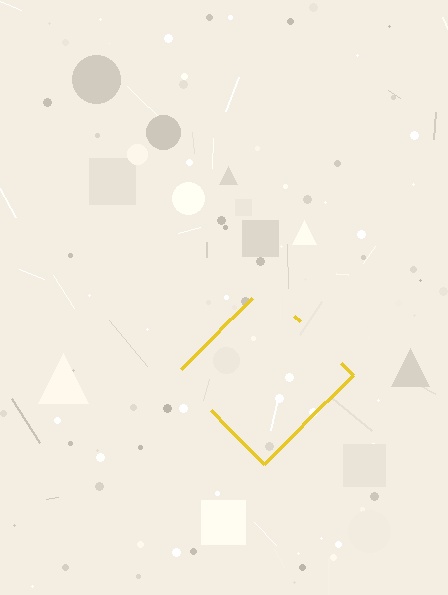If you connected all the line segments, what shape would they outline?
They would outline a diamond.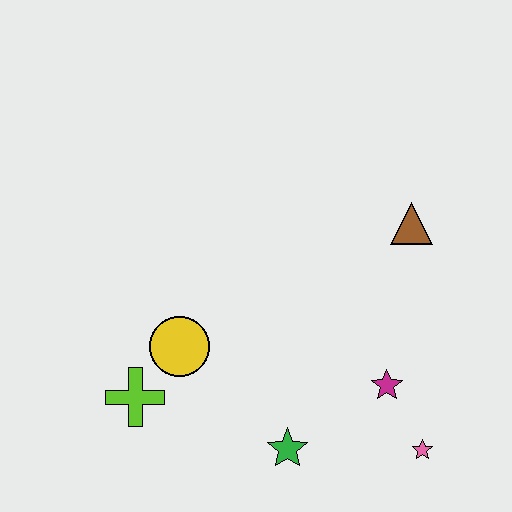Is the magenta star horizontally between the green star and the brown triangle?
Yes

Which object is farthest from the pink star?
The lime cross is farthest from the pink star.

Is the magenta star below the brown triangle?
Yes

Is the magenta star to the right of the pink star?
No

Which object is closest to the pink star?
The magenta star is closest to the pink star.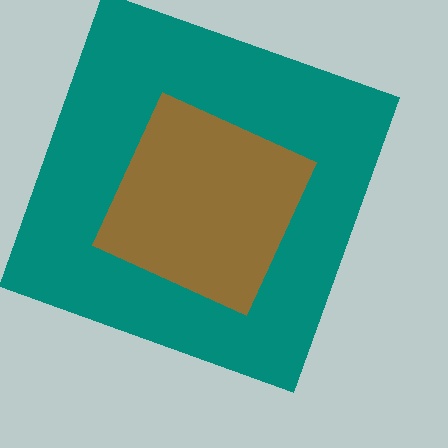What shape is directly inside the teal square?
The brown diamond.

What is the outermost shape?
The teal square.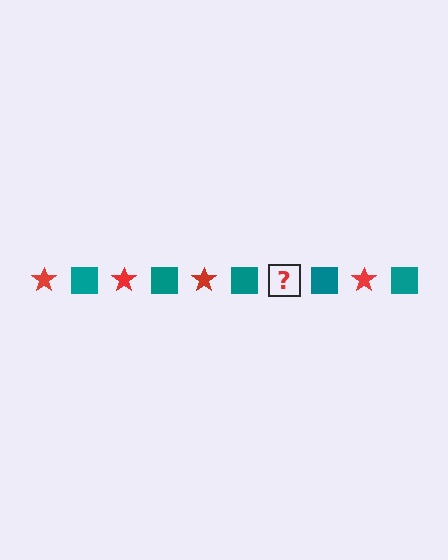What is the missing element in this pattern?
The missing element is a red star.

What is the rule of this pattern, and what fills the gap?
The rule is that the pattern alternates between red star and teal square. The gap should be filled with a red star.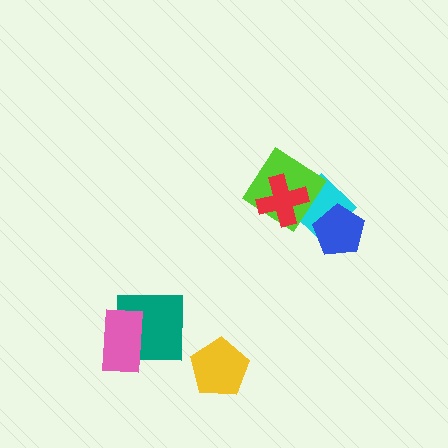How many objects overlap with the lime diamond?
2 objects overlap with the lime diamond.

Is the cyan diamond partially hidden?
Yes, it is partially covered by another shape.